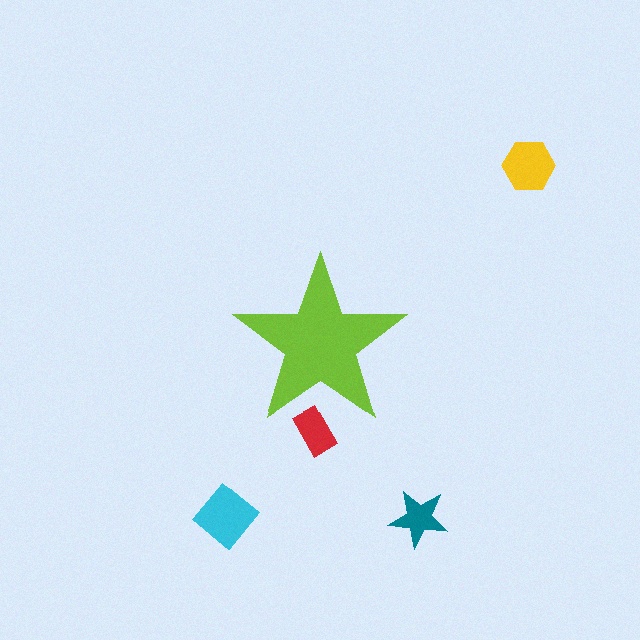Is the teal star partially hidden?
No, the teal star is fully visible.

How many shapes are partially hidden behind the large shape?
1 shape is partially hidden.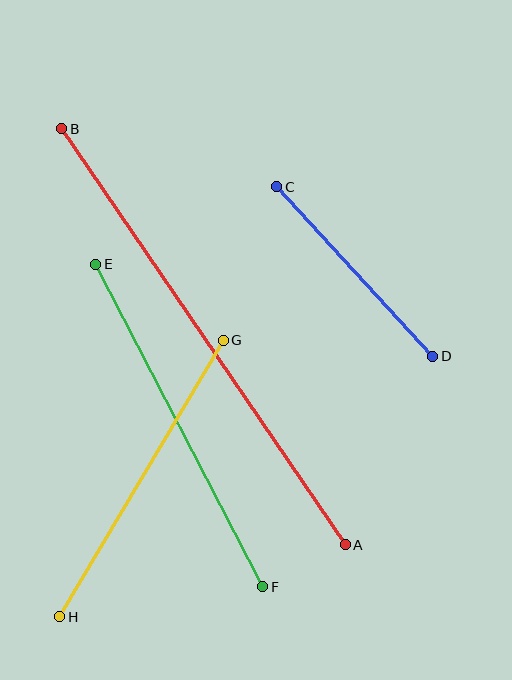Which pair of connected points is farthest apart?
Points A and B are farthest apart.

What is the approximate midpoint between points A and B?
The midpoint is at approximately (203, 337) pixels.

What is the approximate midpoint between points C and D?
The midpoint is at approximately (355, 271) pixels.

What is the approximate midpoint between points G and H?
The midpoint is at approximately (141, 478) pixels.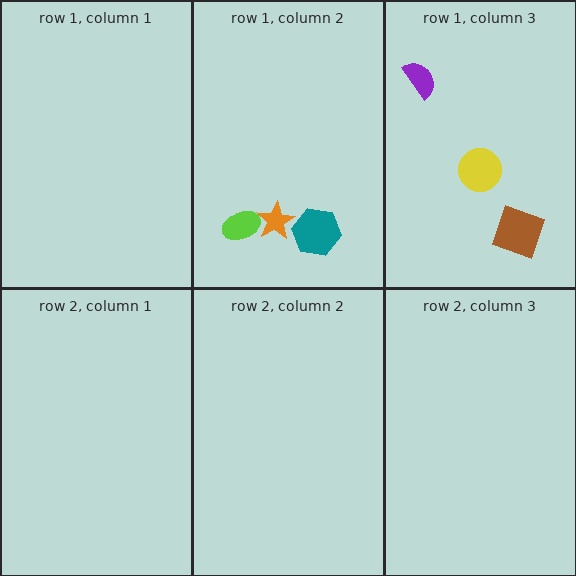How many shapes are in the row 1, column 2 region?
3.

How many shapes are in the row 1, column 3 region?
3.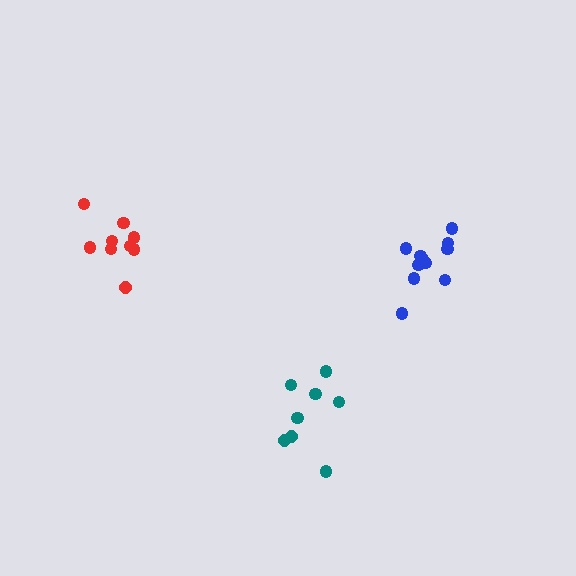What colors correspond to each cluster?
The clusters are colored: teal, blue, red.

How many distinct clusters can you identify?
There are 3 distinct clusters.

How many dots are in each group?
Group 1: 8 dots, Group 2: 11 dots, Group 3: 9 dots (28 total).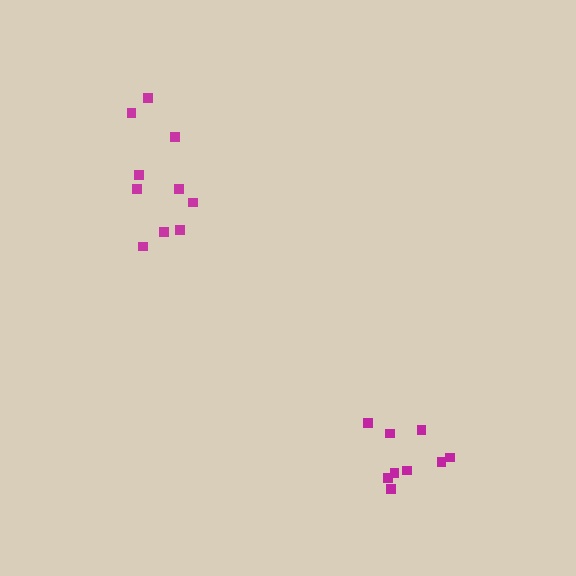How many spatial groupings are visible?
There are 2 spatial groupings.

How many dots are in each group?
Group 1: 9 dots, Group 2: 10 dots (19 total).